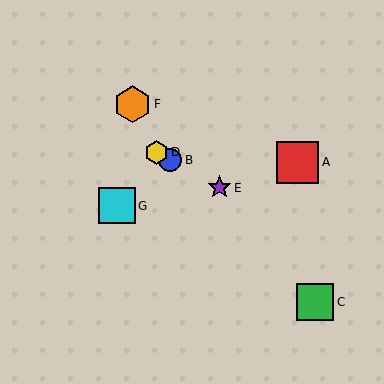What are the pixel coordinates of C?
Object C is at (315, 302).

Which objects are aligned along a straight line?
Objects B, D, E are aligned along a straight line.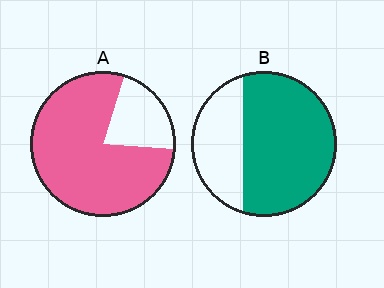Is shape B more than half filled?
Yes.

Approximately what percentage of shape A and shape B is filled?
A is approximately 80% and B is approximately 70%.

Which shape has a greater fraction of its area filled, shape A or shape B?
Shape A.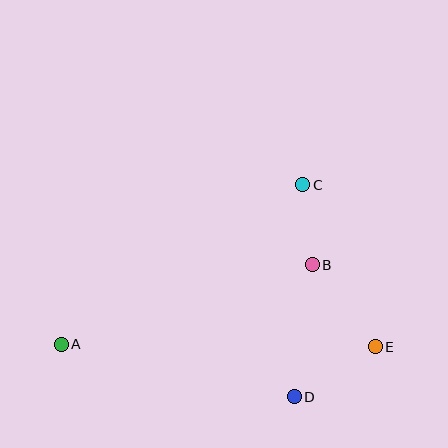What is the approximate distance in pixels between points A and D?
The distance between A and D is approximately 239 pixels.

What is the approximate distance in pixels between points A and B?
The distance between A and B is approximately 263 pixels.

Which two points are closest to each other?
Points B and C are closest to each other.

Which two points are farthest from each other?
Points A and E are farthest from each other.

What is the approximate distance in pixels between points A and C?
The distance between A and C is approximately 289 pixels.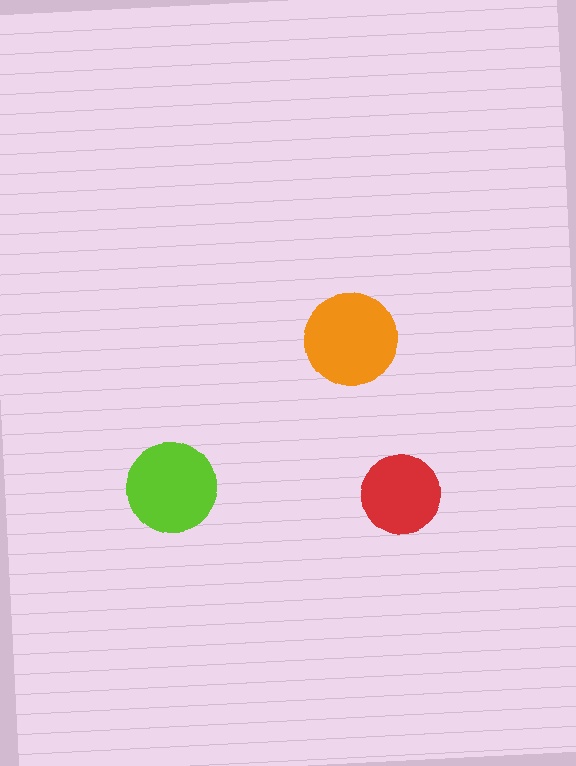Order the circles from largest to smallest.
the orange one, the lime one, the red one.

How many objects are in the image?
There are 3 objects in the image.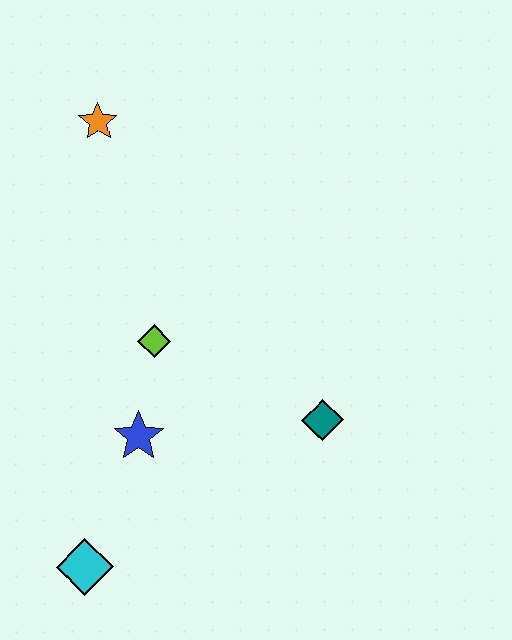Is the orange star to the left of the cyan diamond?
No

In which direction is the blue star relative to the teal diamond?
The blue star is to the left of the teal diamond.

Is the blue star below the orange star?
Yes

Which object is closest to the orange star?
The lime diamond is closest to the orange star.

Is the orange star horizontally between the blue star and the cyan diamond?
Yes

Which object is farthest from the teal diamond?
The orange star is farthest from the teal diamond.